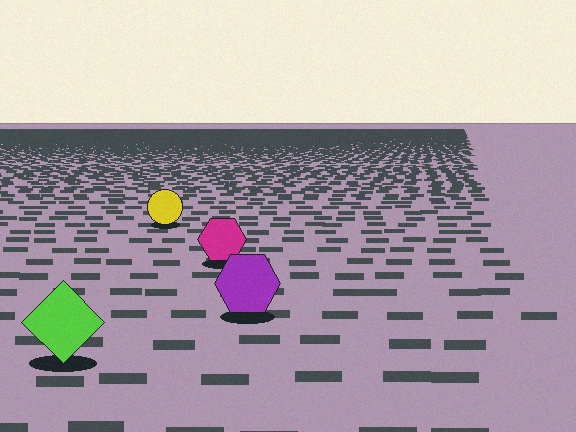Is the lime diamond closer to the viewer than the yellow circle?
Yes. The lime diamond is closer — you can tell from the texture gradient: the ground texture is coarser near it.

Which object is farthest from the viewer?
The yellow circle is farthest from the viewer. It appears smaller and the ground texture around it is denser.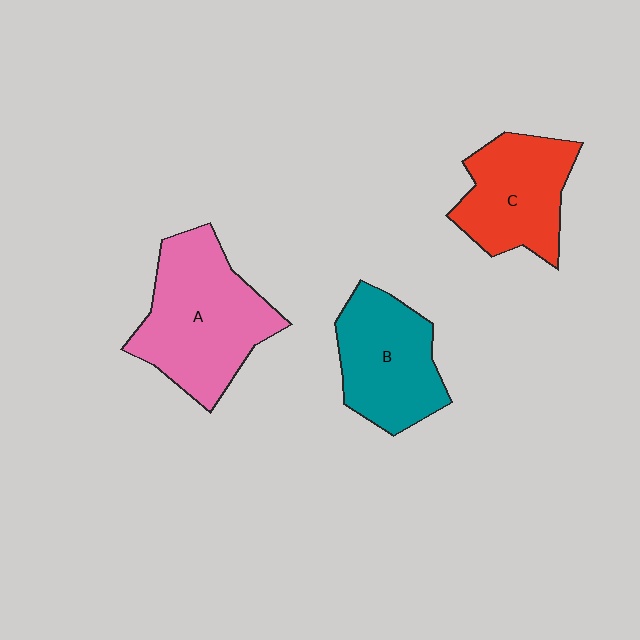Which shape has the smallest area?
Shape C (red).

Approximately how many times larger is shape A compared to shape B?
Approximately 1.3 times.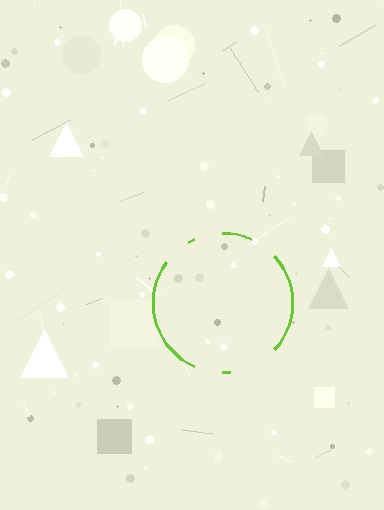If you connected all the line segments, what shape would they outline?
They would outline a circle.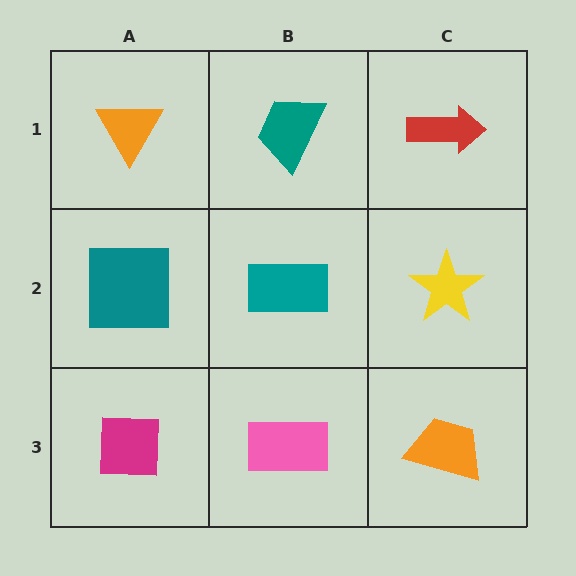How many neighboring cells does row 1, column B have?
3.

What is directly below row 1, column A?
A teal square.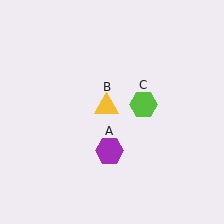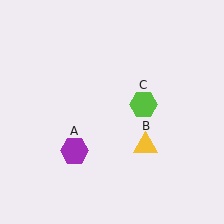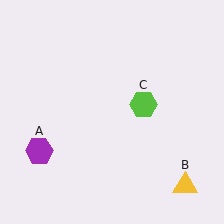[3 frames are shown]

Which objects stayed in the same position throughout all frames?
Lime hexagon (object C) remained stationary.